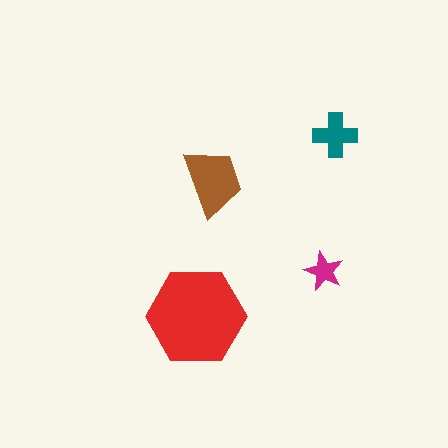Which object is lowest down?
The red hexagon is bottommost.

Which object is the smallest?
The magenta star.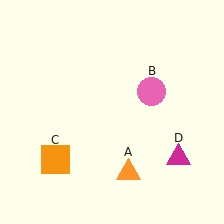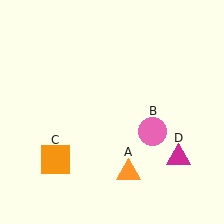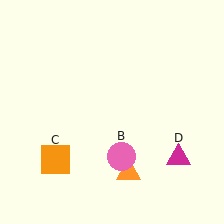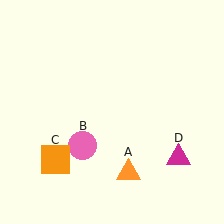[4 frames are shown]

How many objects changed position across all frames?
1 object changed position: pink circle (object B).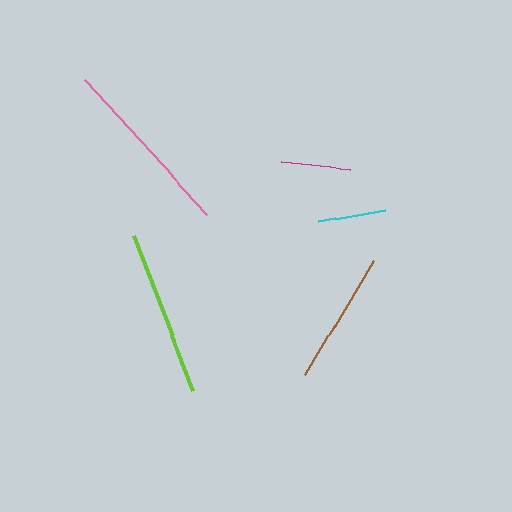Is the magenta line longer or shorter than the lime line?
The lime line is longer than the magenta line.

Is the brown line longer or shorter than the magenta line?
The brown line is longer than the magenta line.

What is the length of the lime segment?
The lime segment is approximately 165 pixels long.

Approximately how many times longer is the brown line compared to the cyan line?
The brown line is approximately 2.0 times the length of the cyan line.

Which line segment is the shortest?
The cyan line is the shortest at approximately 68 pixels.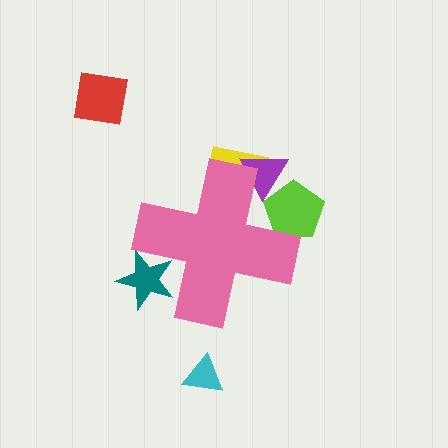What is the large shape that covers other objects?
A pink cross.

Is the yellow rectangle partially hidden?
Yes, the yellow rectangle is partially hidden behind the pink cross.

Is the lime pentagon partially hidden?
Yes, the lime pentagon is partially hidden behind the pink cross.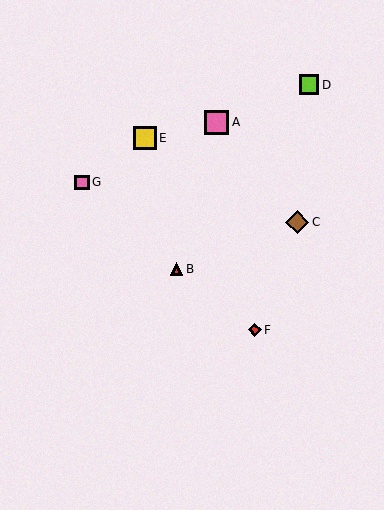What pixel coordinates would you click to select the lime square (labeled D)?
Click at (309, 85) to select the lime square D.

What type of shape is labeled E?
Shape E is a yellow square.